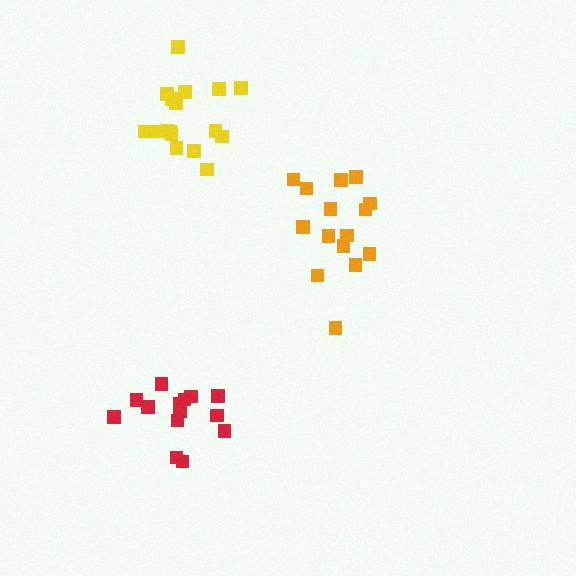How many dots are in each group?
Group 1: 17 dots, Group 2: 15 dots, Group 3: 14 dots (46 total).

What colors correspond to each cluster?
The clusters are colored: yellow, orange, red.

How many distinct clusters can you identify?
There are 3 distinct clusters.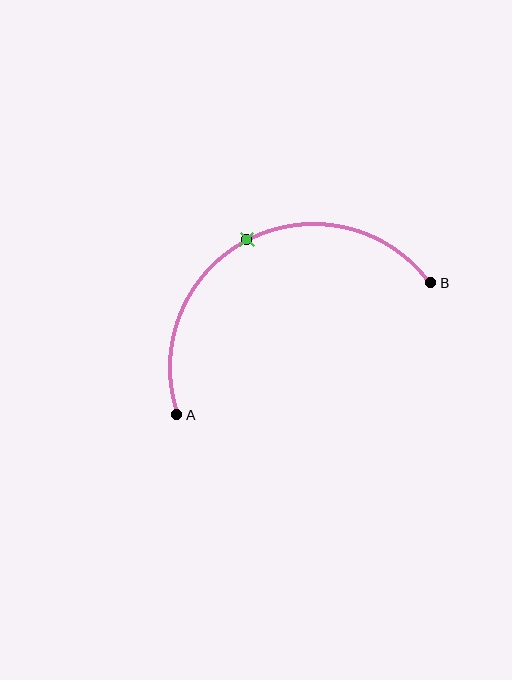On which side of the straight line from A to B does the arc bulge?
The arc bulges above the straight line connecting A and B.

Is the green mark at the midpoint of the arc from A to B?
Yes. The green mark lies on the arc at equal arc-length from both A and B — it is the arc midpoint.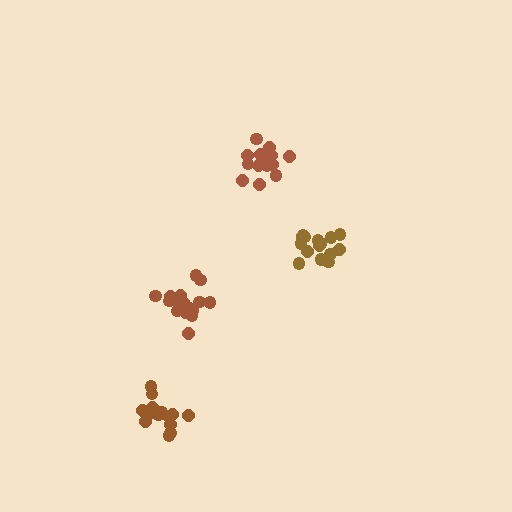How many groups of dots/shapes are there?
There are 4 groups.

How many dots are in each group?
Group 1: 14 dots, Group 2: 15 dots, Group 3: 18 dots, Group 4: 15 dots (62 total).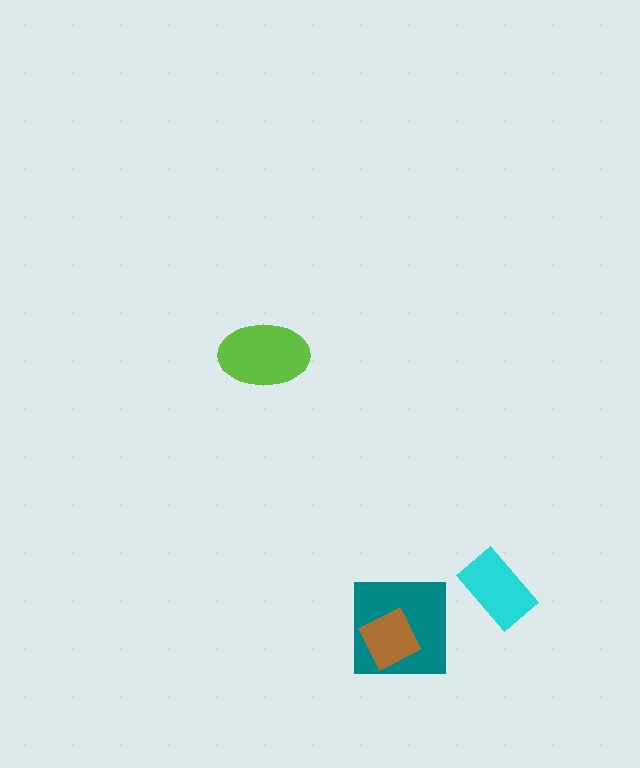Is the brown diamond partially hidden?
No, no other shape covers it.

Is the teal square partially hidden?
Yes, it is partially covered by another shape.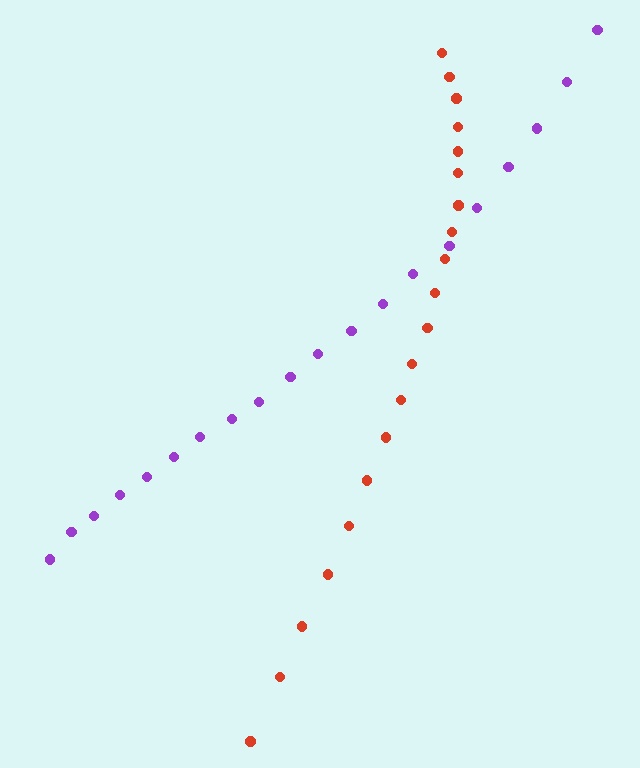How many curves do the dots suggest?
There are 2 distinct paths.